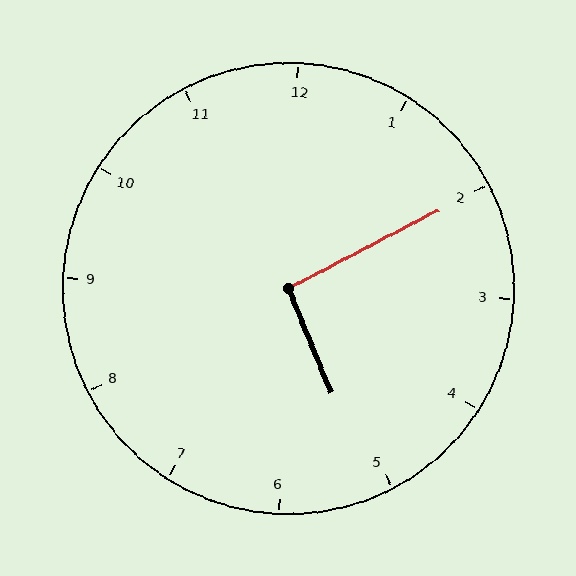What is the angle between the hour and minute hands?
Approximately 95 degrees.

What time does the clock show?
5:10.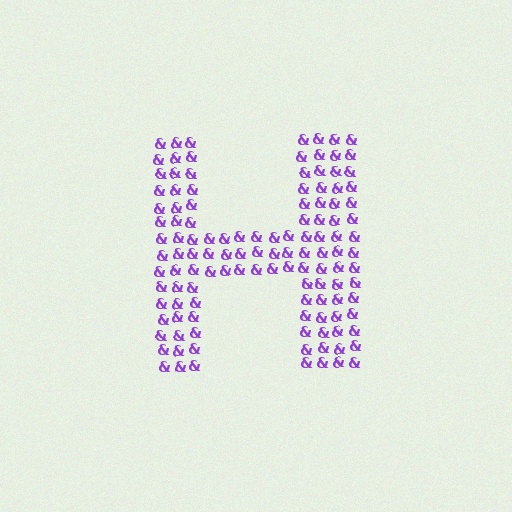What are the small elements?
The small elements are ampersands.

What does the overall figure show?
The overall figure shows the letter H.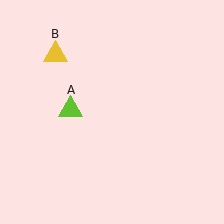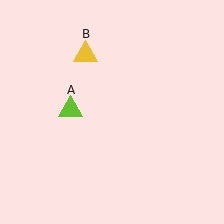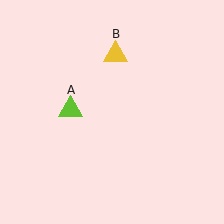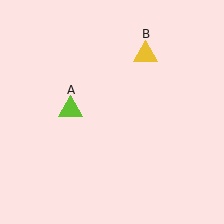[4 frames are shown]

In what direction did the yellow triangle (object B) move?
The yellow triangle (object B) moved right.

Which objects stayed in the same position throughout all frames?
Lime triangle (object A) remained stationary.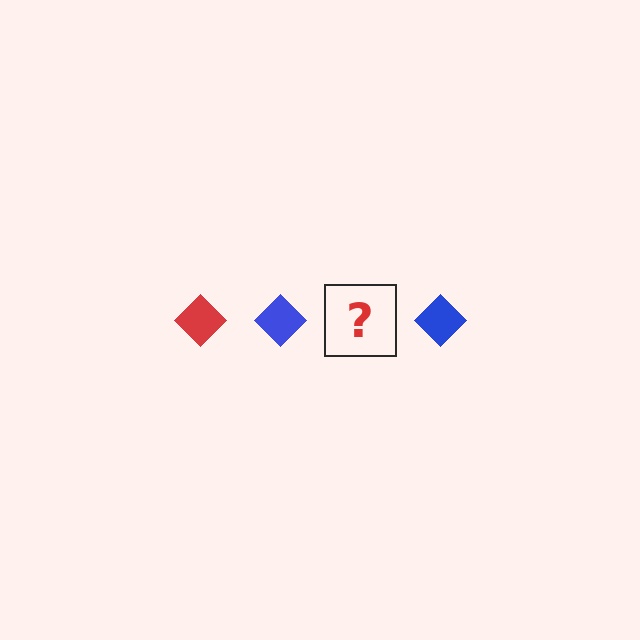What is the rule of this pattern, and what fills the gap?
The rule is that the pattern cycles through red, blue diamonds. The gap should be filled with a red diamond.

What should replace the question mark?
The question mark should be replaced with a red diamond.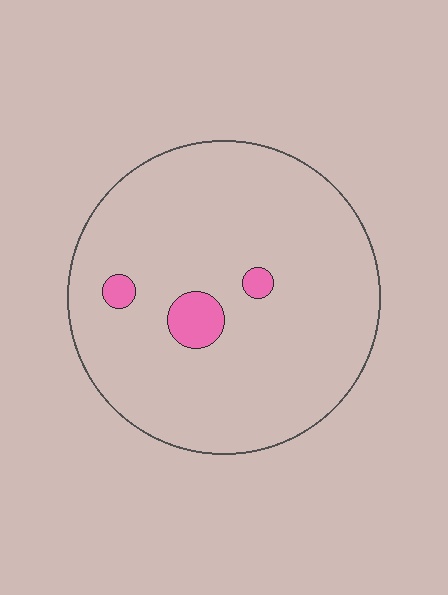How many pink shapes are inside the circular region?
3.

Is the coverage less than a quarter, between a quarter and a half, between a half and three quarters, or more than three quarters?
Less than a quarter.